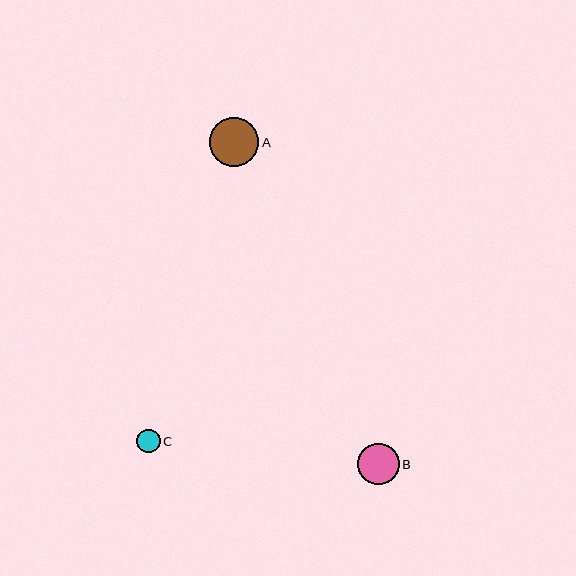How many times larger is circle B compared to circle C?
Circle B is approximately 1.7 times the size of circle C.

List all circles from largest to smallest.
From largest to smallest: A, B, C.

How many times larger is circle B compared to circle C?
Circle B is approximately 1.7 times the size of circle C.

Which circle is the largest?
Circle A is the largest with a size of approximately 49 pixels.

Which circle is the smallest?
Circle C is the smallest with a size of approximately 24 pixels.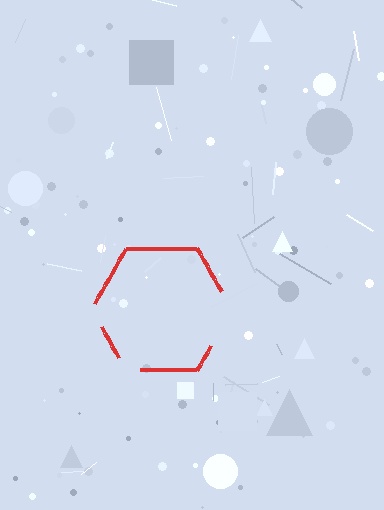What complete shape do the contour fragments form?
The contour fragments form a hexagon.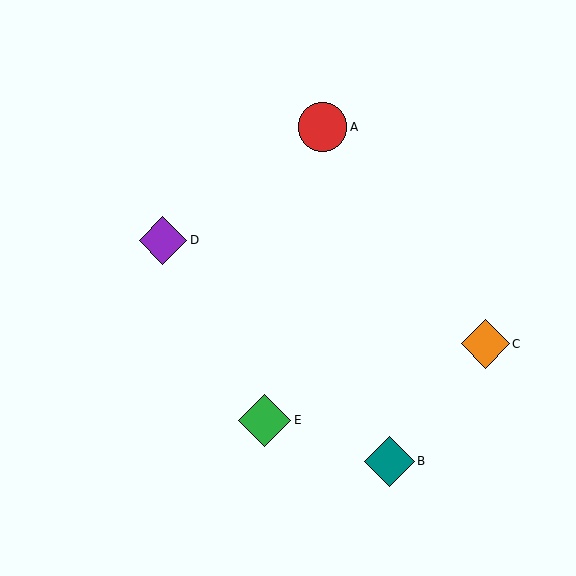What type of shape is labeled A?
Shape A is a red circle.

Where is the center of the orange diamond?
The center of the orange diamond is at (485, 344).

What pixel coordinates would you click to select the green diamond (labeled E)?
Click at (264, 420) to select the green diamond E.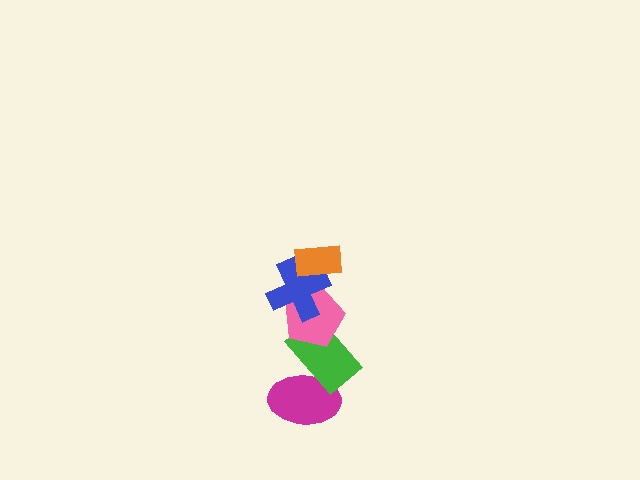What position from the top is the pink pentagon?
The pink pentagon is 3rd from the top.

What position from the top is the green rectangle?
The green rectangle is 4th from the top.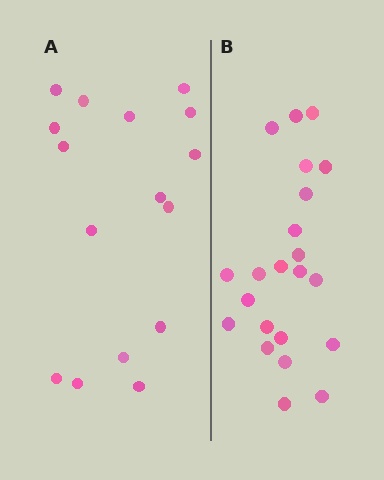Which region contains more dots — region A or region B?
Region B (the right region) has more dots.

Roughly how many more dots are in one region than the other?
Region B has about 6 more dots than region A.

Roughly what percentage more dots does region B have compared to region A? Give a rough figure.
About 40% more.